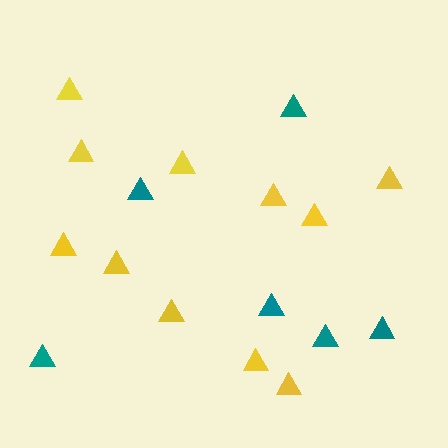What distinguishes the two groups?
There are 2 groups: one group of teal triangles (6) and one group of yellow triangles (11).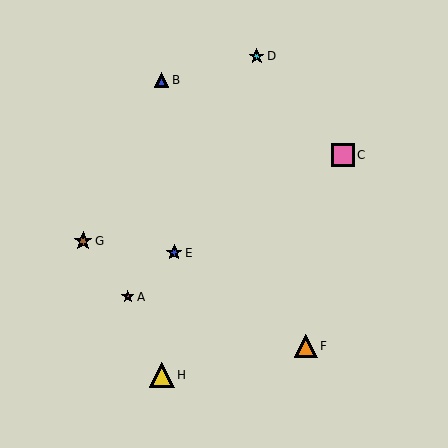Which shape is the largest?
The yellow triangle (labeled H) is the largest.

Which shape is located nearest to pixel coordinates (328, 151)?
The pink square (labeled C) at (343, 155) is nearest to that location.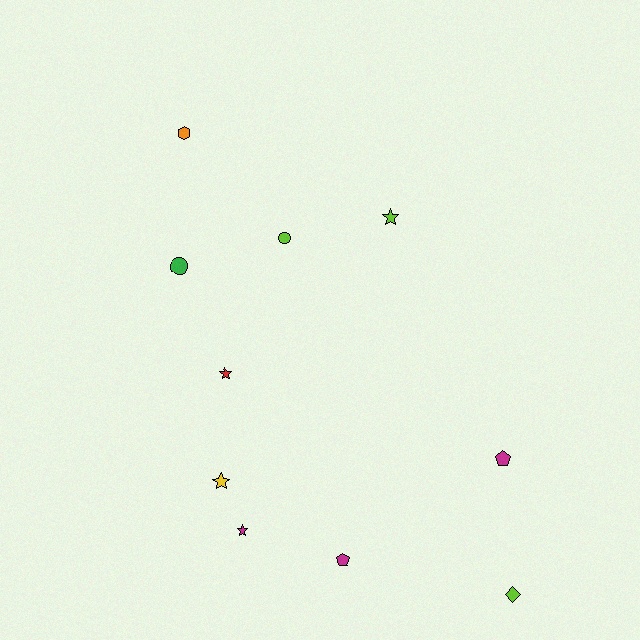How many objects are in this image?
There are 10 objects.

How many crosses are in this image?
There are no crosses.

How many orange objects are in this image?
There is 1 orange object.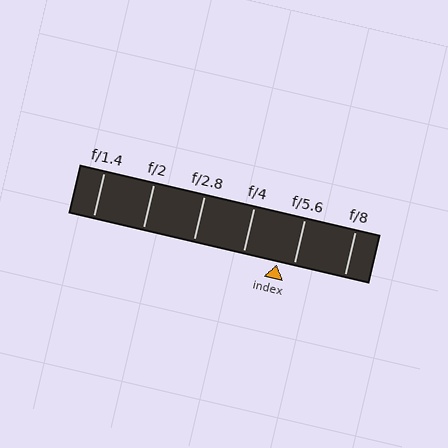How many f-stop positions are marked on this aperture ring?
There are 6 f-stop positions marked.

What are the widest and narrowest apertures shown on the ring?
The widest aperture shown is f/1.4 and the narrowest is f/8.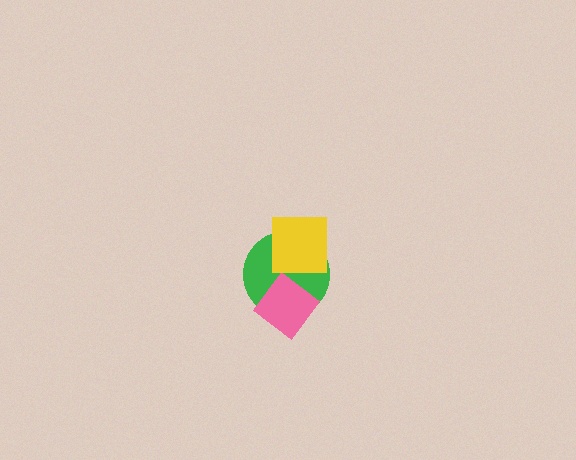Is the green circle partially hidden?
Yes, it is partially covered by another shape.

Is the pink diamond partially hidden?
No, no other shape covers it.